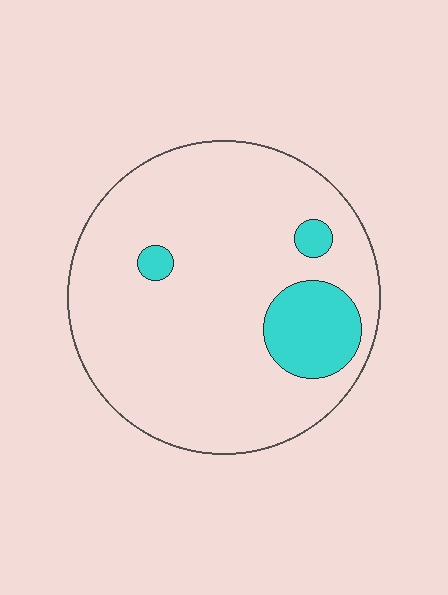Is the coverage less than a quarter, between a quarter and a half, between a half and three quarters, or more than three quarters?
Less than a quarter.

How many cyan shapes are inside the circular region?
3.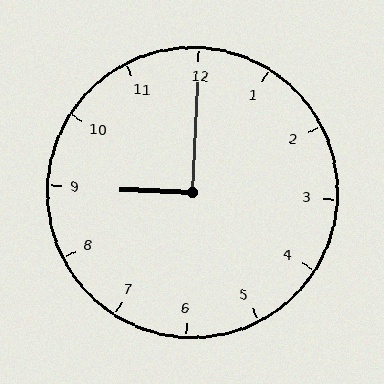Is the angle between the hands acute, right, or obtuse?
It is right.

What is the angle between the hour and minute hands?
Approximately 90 degrees.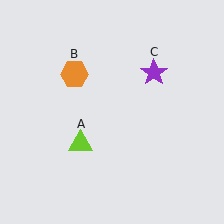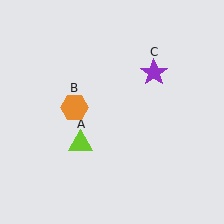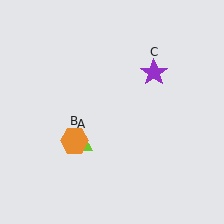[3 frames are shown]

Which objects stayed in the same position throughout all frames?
Lime triangle (object A) and purple star (object C) remained stationary.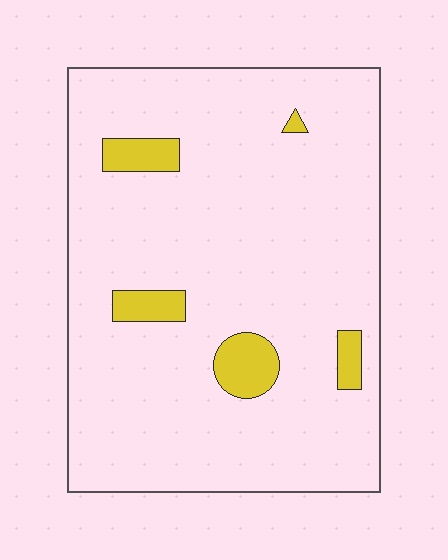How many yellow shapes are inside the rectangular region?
5.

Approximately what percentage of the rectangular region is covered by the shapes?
Approximately 10%.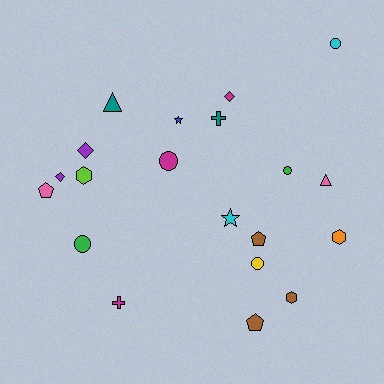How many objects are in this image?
There are 20 objects.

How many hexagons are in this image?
There are 3 hexagons.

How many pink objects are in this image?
There are 2 pink objects.